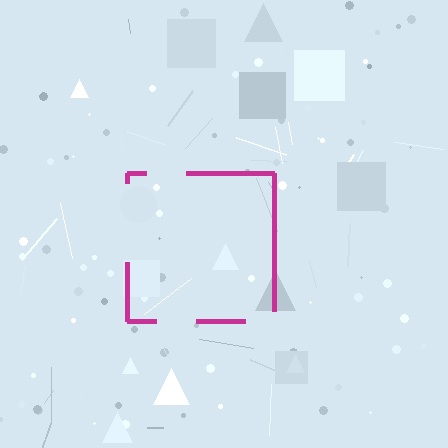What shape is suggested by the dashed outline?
The dashed outline suggests a square.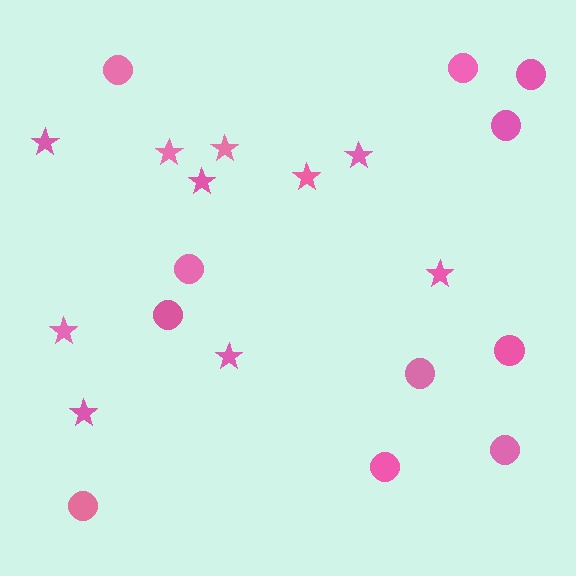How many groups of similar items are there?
There are 2 groups: one group of circles (11) and one group of stars (10).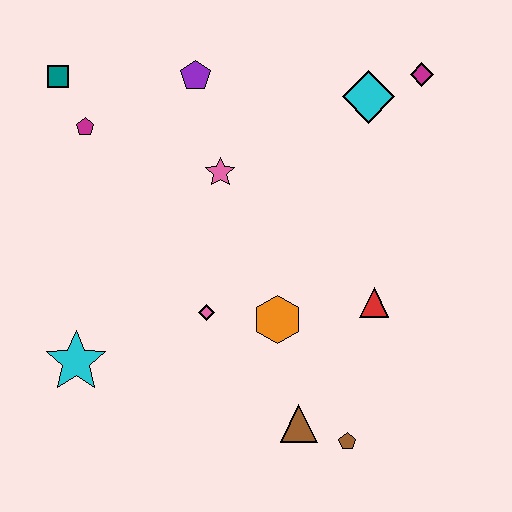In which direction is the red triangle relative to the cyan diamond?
The red triangle is below the cyan diamond.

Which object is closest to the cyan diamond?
The magenta diamond is closest to the cyan diamond.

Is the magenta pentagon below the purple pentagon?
Yes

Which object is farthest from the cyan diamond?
The cyan star is farthest from the cyan diamond.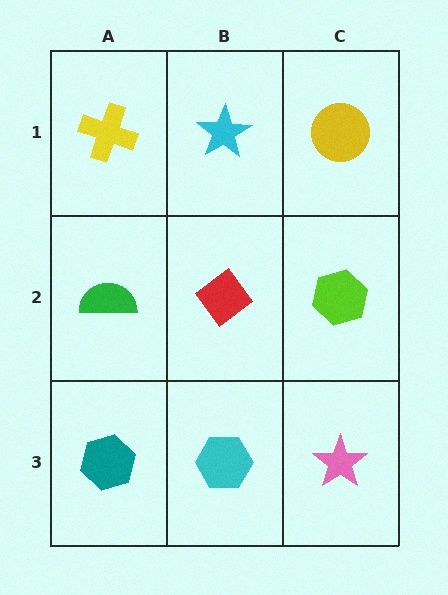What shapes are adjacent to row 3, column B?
A red diamond (row 2, column B), a teal hexagon (row 3, column A), a pink star (row 3, column C).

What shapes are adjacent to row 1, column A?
A green semicircle (row 2, column A), a cyan star (row 1, column B).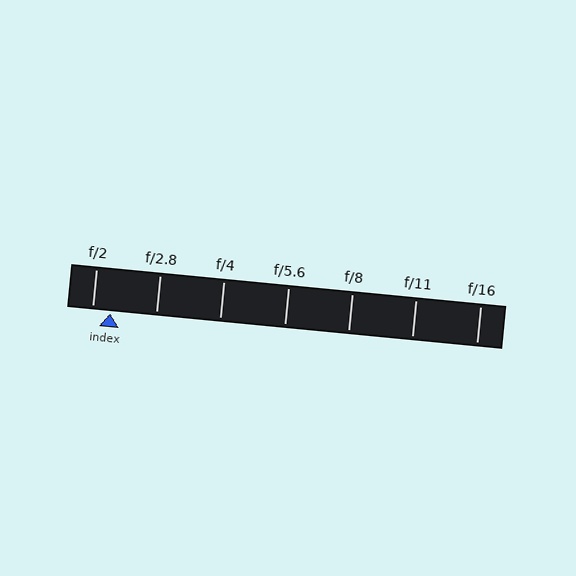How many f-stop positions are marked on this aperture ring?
There are 7 f-stop positions marked.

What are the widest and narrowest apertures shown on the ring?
The widest aperture shown is f/2 and the narrowest is f/16.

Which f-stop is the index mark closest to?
The index mark is closest to f/2.